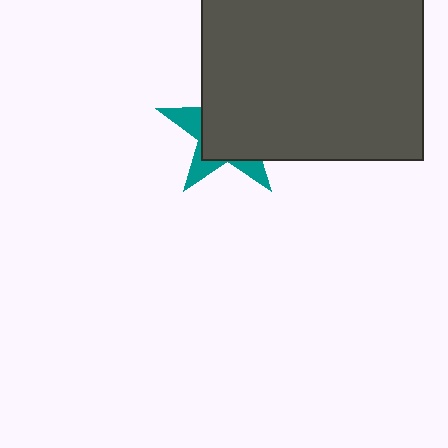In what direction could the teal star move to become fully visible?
The teal star could move toward the lower-left. That would shift it out from behind the dark gray square entirely.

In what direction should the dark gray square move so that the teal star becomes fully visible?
The dark gray square should move toward the upper-right. That is the shortest direction to clear the overlap and leave the teal star fully visible.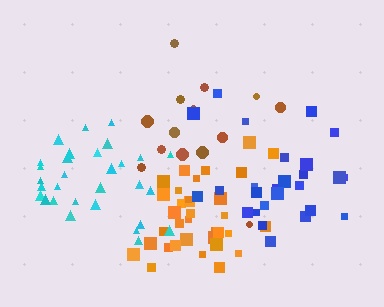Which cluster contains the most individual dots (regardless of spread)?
Orange (34).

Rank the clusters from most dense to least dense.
orange, cyan, blue, brown.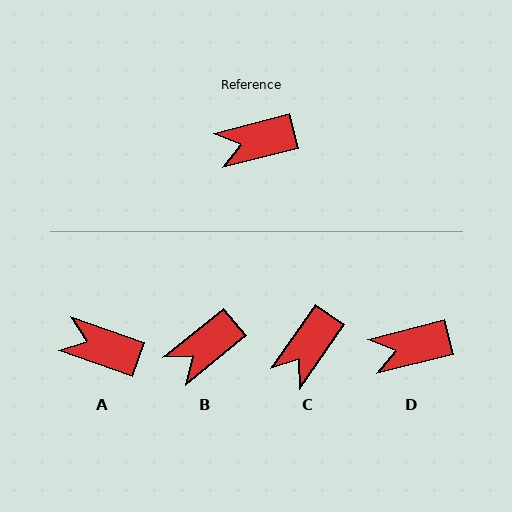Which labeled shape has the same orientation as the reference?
D.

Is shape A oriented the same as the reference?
No, it is off by about 33 degrees.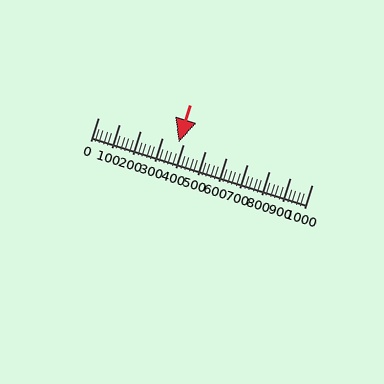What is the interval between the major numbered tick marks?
The major tick marks are spaced 100 units apart.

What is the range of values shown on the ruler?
The ruler shows values from 0 to 1000.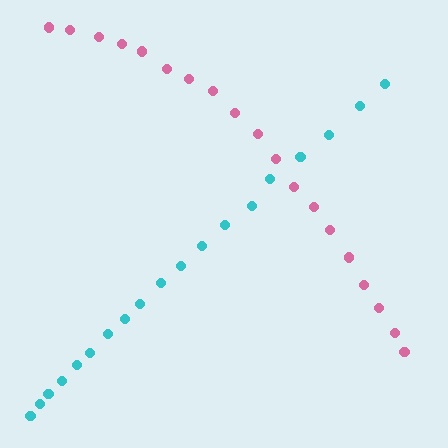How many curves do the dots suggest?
There are 2 distinct paths.